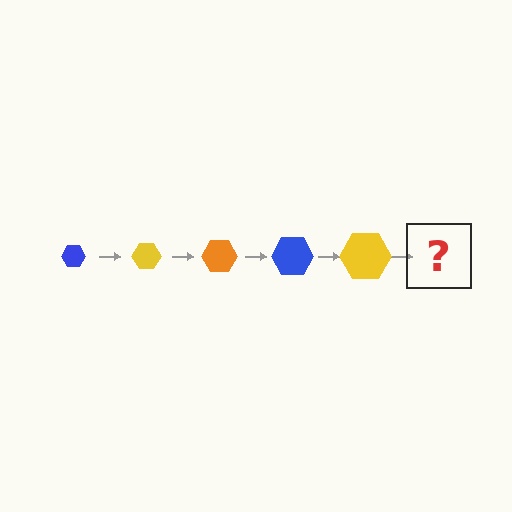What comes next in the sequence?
The next element should be an orange hexagon, larger than the previous one.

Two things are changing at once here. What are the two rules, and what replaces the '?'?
The two rules are that the hexagon grows larger each step and the color cycles through blue, yellow, and orange. The '?' should be an orange hexagon, larger than the previous one.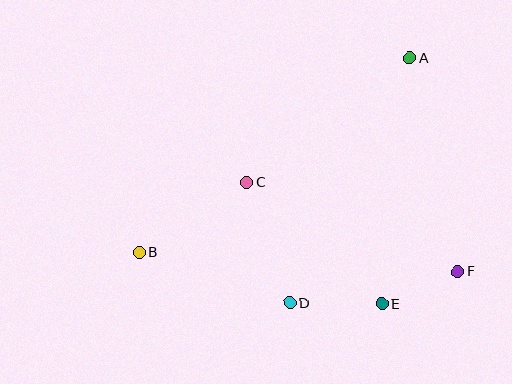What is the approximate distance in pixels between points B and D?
The distance between B and D is approximately 159 pixels.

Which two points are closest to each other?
Points E and F are closest to each other.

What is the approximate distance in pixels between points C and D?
The distance between C and D is approximately 128 pixels.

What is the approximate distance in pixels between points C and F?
The distance between C and F is approximately 229 pixels.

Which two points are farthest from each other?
Points A and B are farthest from each other.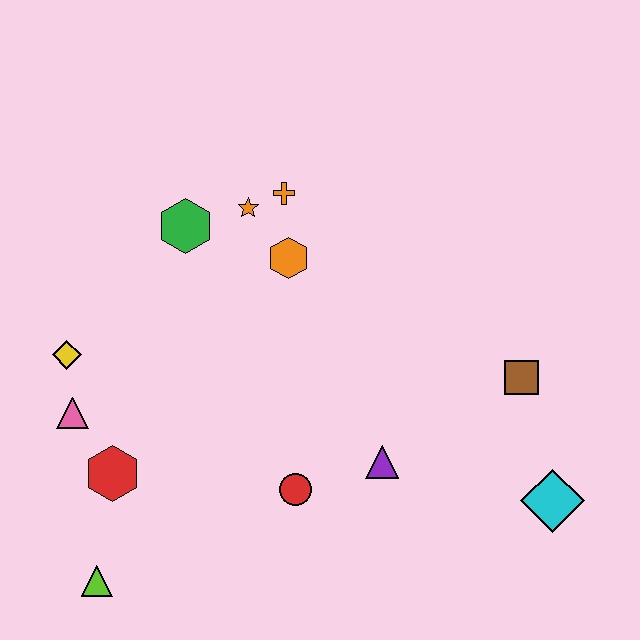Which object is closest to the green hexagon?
The orange star is closest to the green hexagon.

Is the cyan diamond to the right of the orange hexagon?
Yes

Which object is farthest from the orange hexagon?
The lime triangle is farthest from the orange hexagon.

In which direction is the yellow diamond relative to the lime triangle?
The yellow diamond is above the lime triangle.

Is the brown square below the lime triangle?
No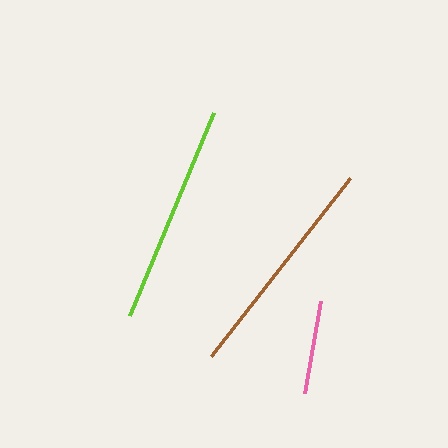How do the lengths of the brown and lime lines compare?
The brown and lime lines are approximately the same length.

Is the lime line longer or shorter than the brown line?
The brown line is longer than the lime line.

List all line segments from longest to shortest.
From longest to shortest: brown, lime, pink.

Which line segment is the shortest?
The pink line is the shortest at approximately 93 pixels.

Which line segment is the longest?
The brown line is the longest at approximately 225 pixels.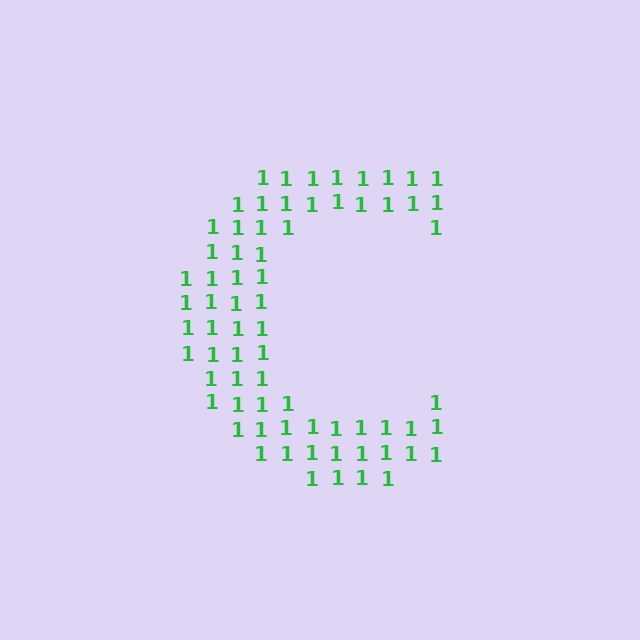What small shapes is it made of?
It is made of small digit 1's.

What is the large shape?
The large shape is the letter C.